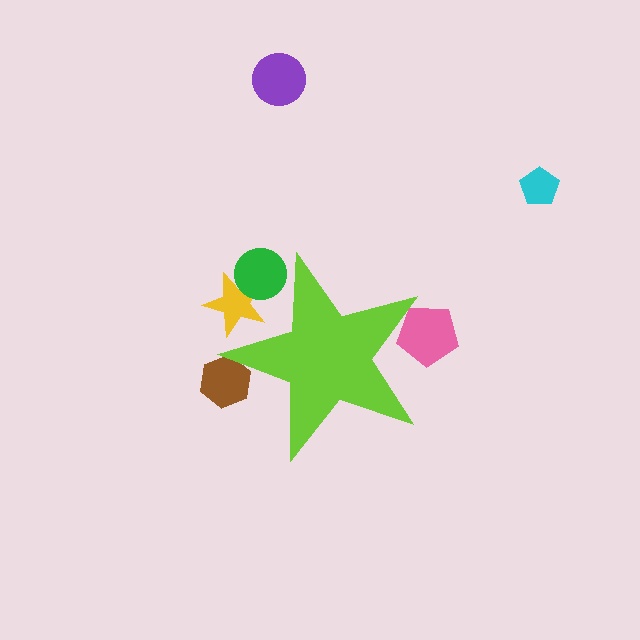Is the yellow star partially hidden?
Yes, the yellow star is partially hidden behind the lime star.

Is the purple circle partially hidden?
No, the purple circle is fully visible.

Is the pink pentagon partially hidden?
Yes, the pink pentagon is partially hidden behind the lime star.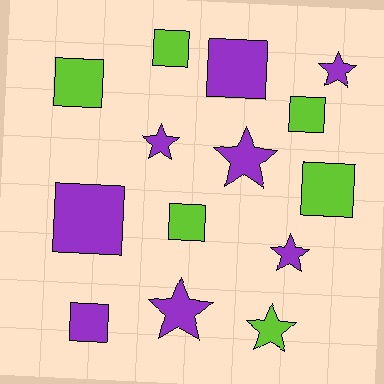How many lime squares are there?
There are 5 lime squares.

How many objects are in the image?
There are 14 objects.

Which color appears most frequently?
Purple, with 8 objects.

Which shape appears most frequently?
Square, with 8 objects.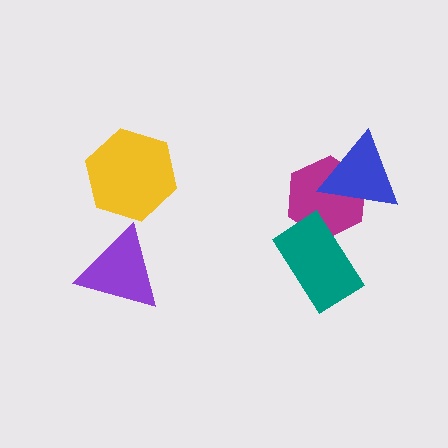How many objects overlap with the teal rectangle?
1 object overlaps with the teal rectangle.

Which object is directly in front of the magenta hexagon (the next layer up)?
The blue triangle is directly in front of the magenta hexagon.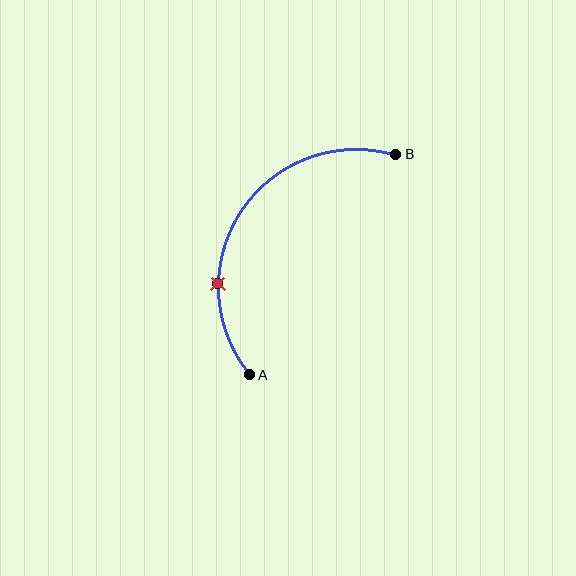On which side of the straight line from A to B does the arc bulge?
The arc bulges to the left of the straight line connecting A and B.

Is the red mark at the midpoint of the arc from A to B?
No. The red mark lies on the arc but is closer to endpoint A. The arc midpoint would be at the point on the curve equidistant along the arc from both A and B.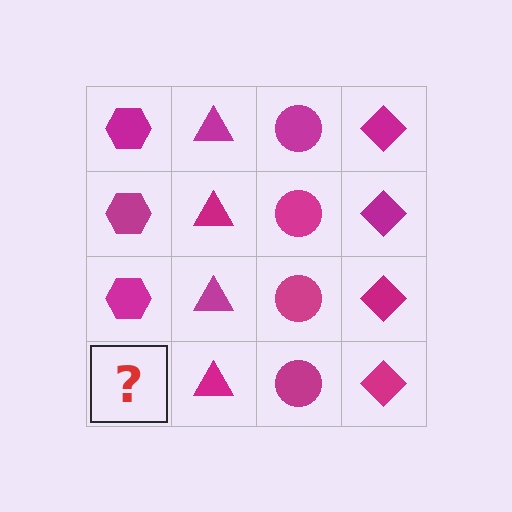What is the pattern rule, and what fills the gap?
The rule is that each column has a consistent shape. The gap should be filled with a magenta hexagon.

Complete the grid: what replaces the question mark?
The question mark should be replaced with a magenta hexagon.